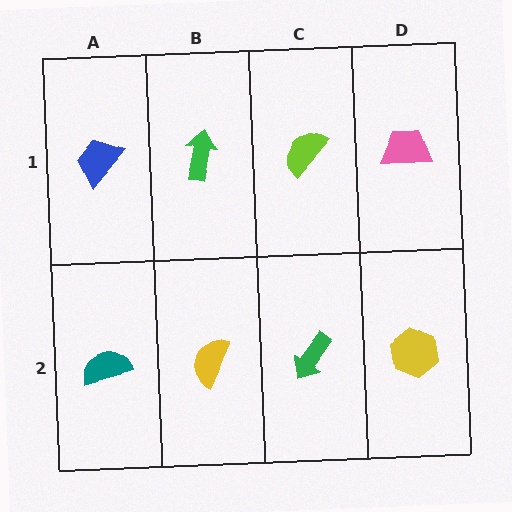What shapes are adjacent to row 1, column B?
A yellow semicircle (row 2, column B), a blue trapezoid (row 1, column A), a lime semicircle (row 1, column C).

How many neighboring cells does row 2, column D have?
2.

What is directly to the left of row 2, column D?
A green arrow.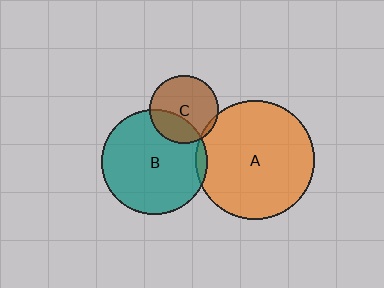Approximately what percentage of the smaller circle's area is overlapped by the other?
Approximately 5%.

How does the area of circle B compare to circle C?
Approximately 2.4 times.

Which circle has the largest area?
Circle A (orange).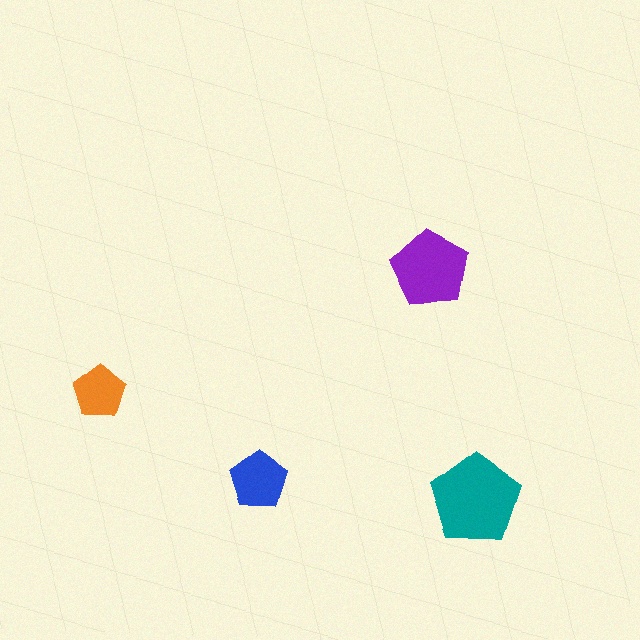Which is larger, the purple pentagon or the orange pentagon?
The purple one.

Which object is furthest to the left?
The orange pentagon is leftmost.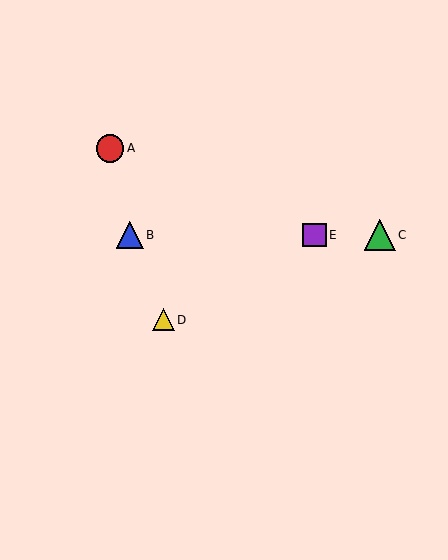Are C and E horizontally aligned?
Yes, both are at y≈235.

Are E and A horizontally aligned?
No, E is at y≈235 and A is at y≈148.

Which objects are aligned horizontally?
Objects B, C, E are aligned horizontally.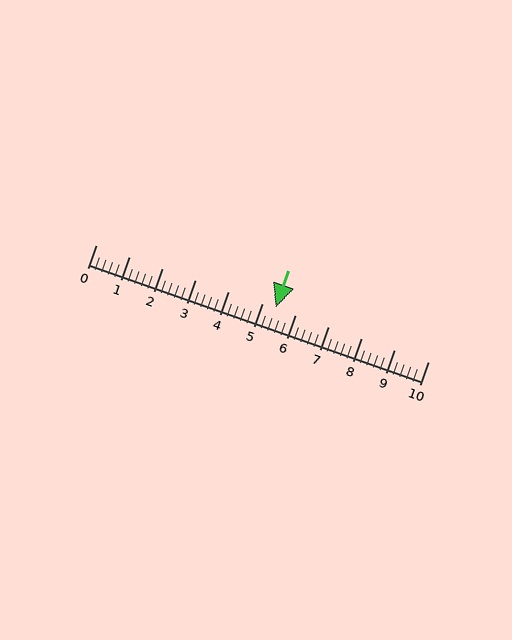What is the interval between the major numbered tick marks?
The major tick marks are spaced 1 units apart.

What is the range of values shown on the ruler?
The ruler shows values from 0 to 10.